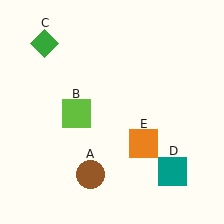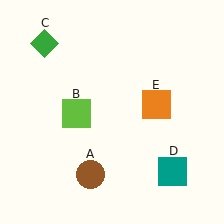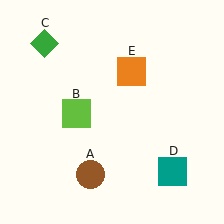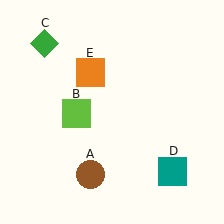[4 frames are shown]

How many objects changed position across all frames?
1 object changed position: orange square (object E).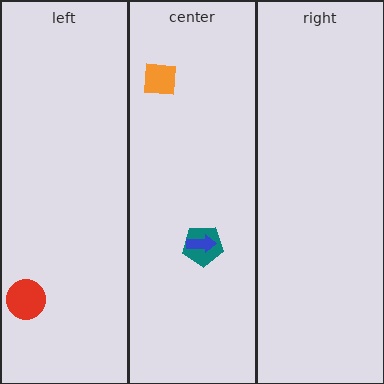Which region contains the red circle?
The left region.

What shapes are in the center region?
The teal pentagon, the blue arrow, the orange square.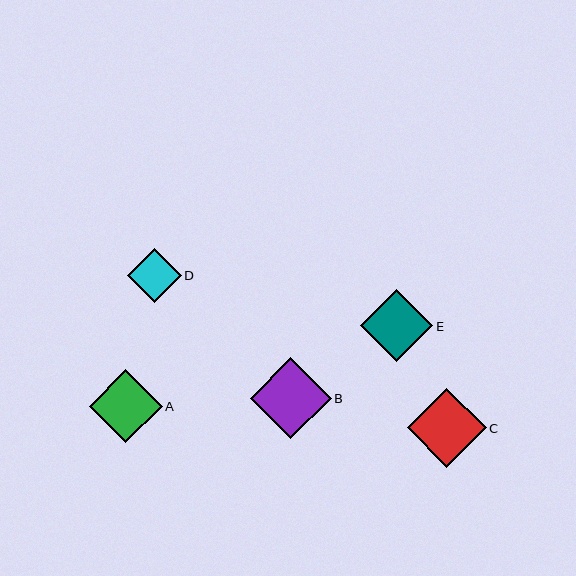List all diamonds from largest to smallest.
From largest to smallest: B, C, A, E, D.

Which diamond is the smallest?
Diamond D is the smallest with a size of approximately 54 pixels.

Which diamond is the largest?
Diamond B is the largest with a size of approximately 81 pixels.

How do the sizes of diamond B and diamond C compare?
Diamond B and diamond C are approximately the same size.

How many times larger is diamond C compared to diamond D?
Diamond C is approximately 1.5 times the size of diamond D.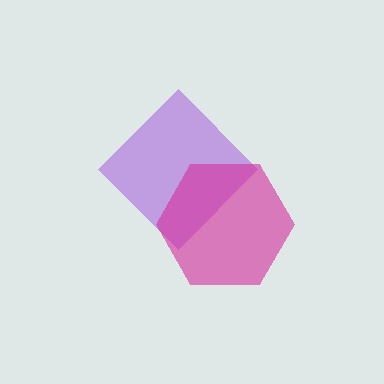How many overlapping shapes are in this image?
There are 2 overlapping shapes in the image.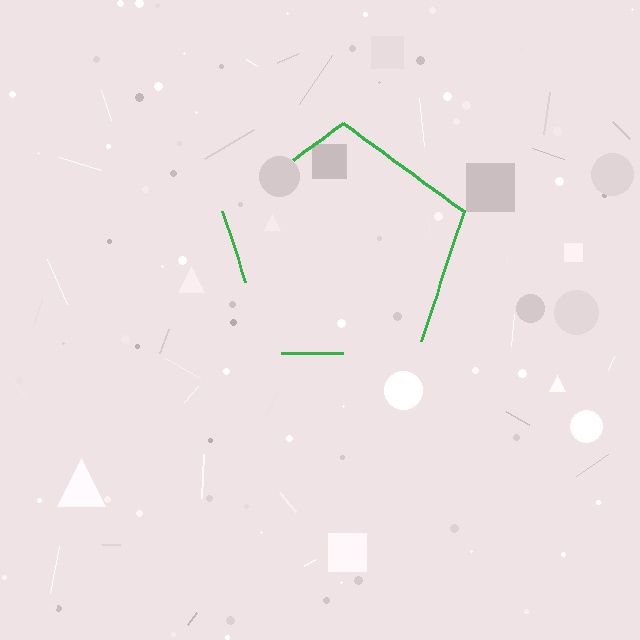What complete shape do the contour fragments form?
The contour fragments form a pentagon.